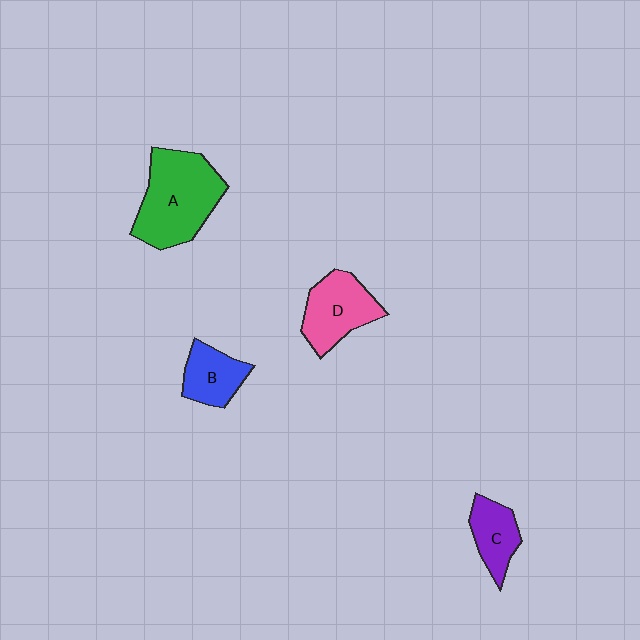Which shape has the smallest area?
Shape C (purple).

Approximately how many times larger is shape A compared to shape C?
Approximately 2.2 times.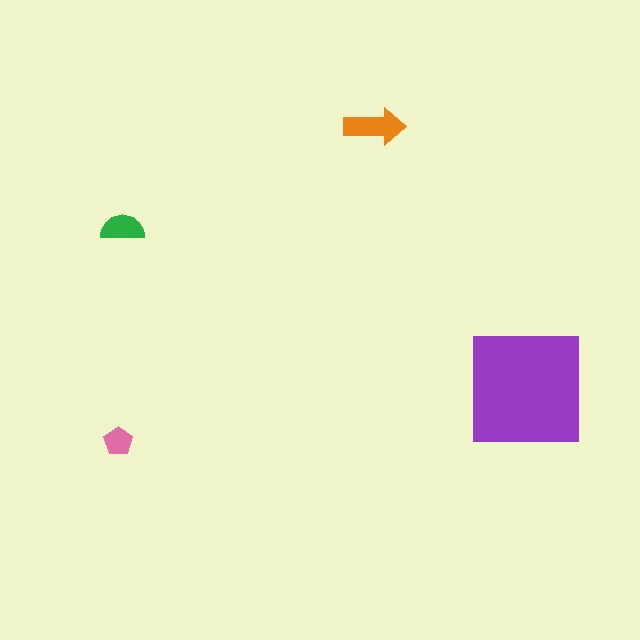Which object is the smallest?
The pink pentagon.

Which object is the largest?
The purple square.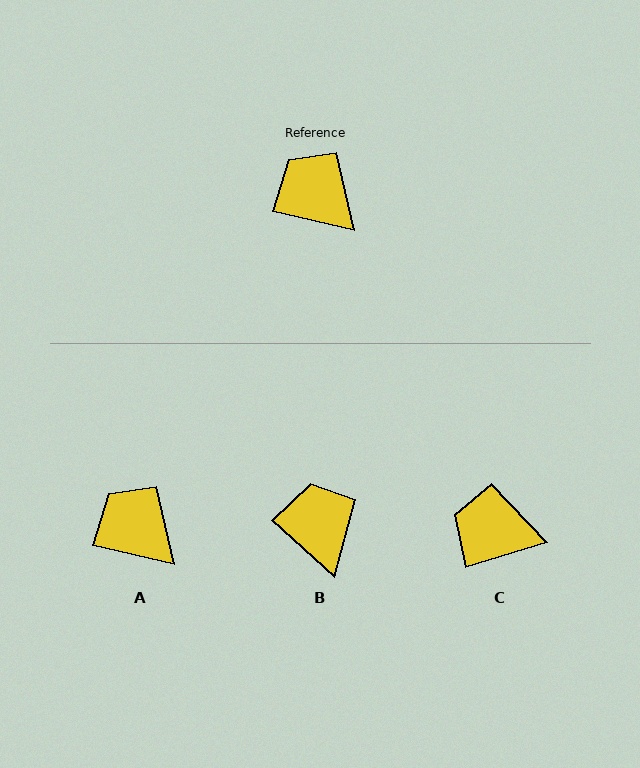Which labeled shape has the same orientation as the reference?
A.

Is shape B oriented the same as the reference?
No, it is off by about 28 degrees.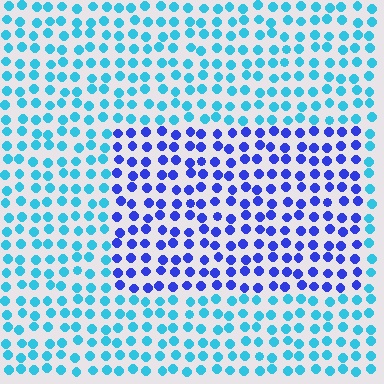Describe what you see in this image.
The image is filled with small cyan elements in a uniform arrangement. A rectangle-shaped region is visible where the elements are tinted to a slightly different hue, forming a subtle color boundary.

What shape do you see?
I see a rectangle.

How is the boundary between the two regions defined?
The boundary is defined purely by a slight shift in hue (about 47 degrees). Spacing, size, and orientation are identical on both sides.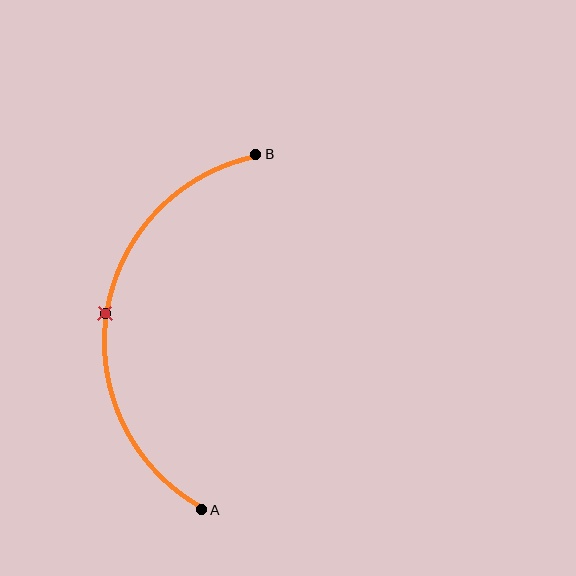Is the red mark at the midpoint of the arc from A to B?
Yes. The red mark lies on the arc at equal arc-length from both A and B — it is the arc midpoint.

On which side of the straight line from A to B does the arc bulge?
The arc bulges to the left of the straight line connecting A and B.